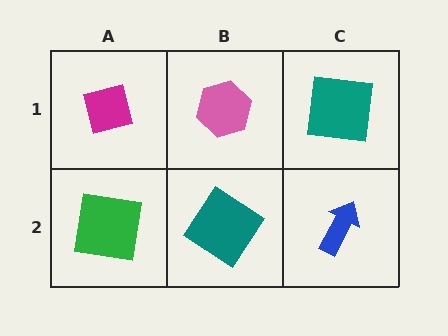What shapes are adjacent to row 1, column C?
A blue arrow (row 2, column C), a pink hexagon (row 1, column B).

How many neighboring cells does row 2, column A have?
2.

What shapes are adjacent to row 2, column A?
A magenta square (row 1, column A), a teal diamond (row 2, column B).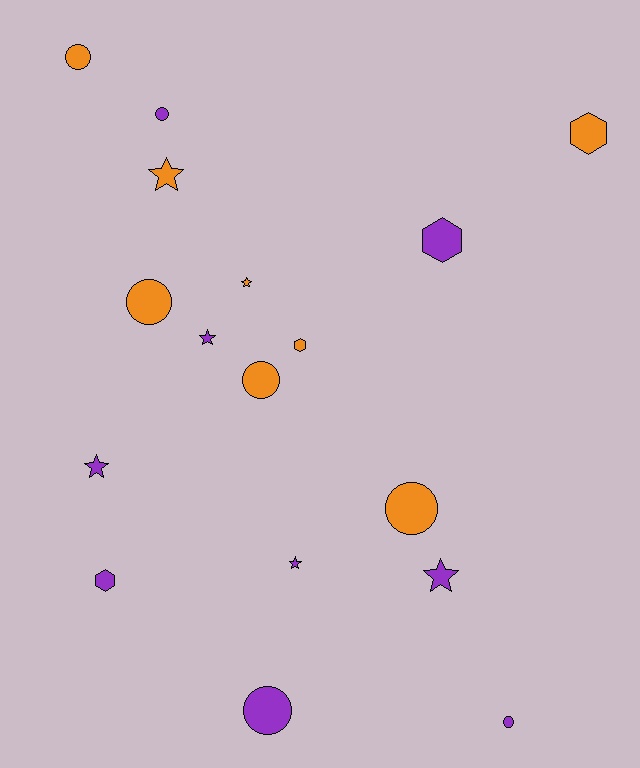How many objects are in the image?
There are 17 objects.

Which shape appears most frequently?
Circle, with 7 objects.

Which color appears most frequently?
Purple, with 9 objects.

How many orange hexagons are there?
There are 2 orange hexagons.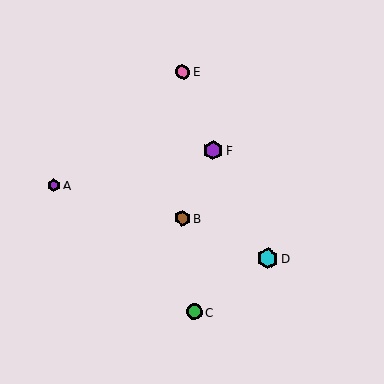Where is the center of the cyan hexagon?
The center of the cyan hexagon is at (268, 259).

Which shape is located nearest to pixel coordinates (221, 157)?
The purple hexagon (labeled F) at (213, 150) is nearest to that location.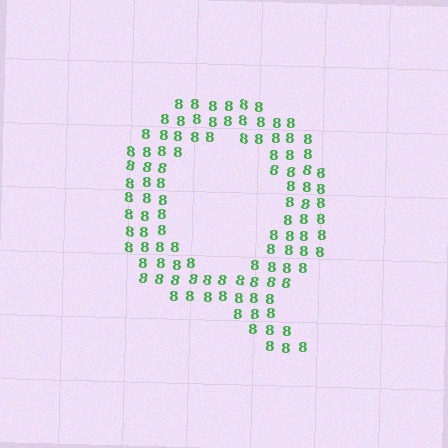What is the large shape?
The large shape is the letter Q.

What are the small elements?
The small elements are digit 8's.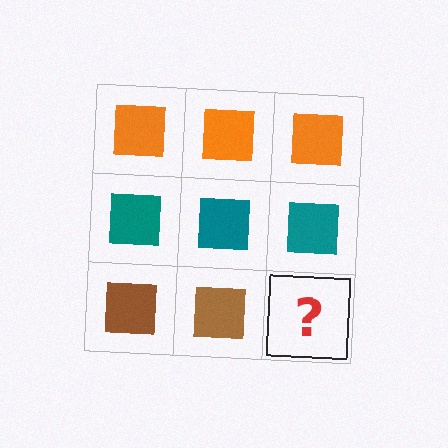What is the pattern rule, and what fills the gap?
The rule is that each row has a consistent color. The gap should be filled with a brown square.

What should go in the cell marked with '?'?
The missing cell should contain a brown square.